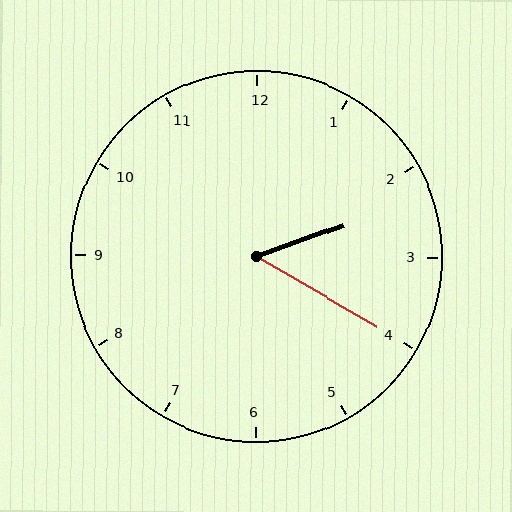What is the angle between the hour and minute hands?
Approximately 50 degrees.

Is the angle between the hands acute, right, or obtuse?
It is acute.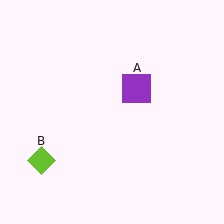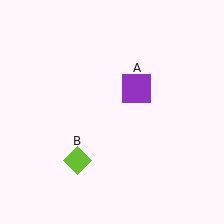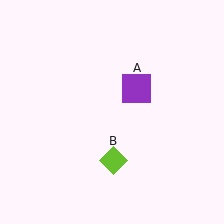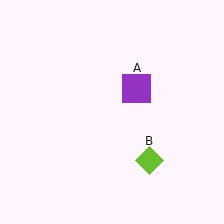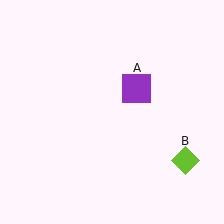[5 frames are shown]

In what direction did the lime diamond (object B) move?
The lime diamond (object B) moved right.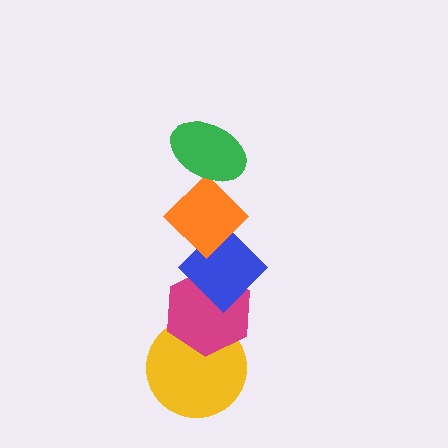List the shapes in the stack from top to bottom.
From top to bottom: the green ellipse, the orange diamond, the blue diamond, the magenta hexagon, the yellow circle.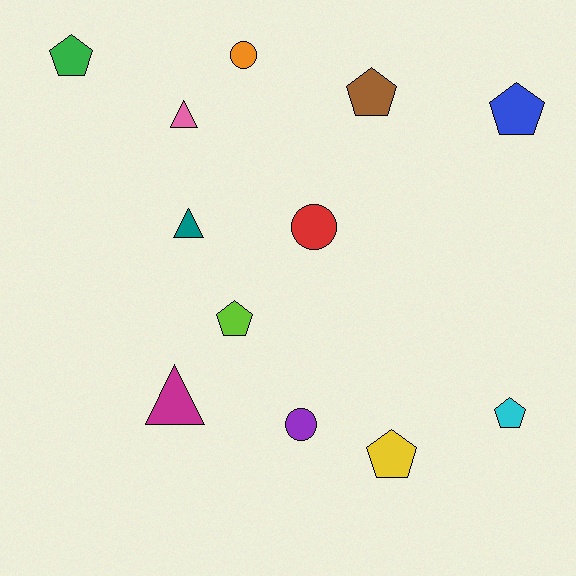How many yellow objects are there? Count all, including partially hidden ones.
There is 1 yellow object.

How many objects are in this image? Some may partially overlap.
There are 12 objects.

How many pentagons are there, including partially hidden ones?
There are 6 pentagons.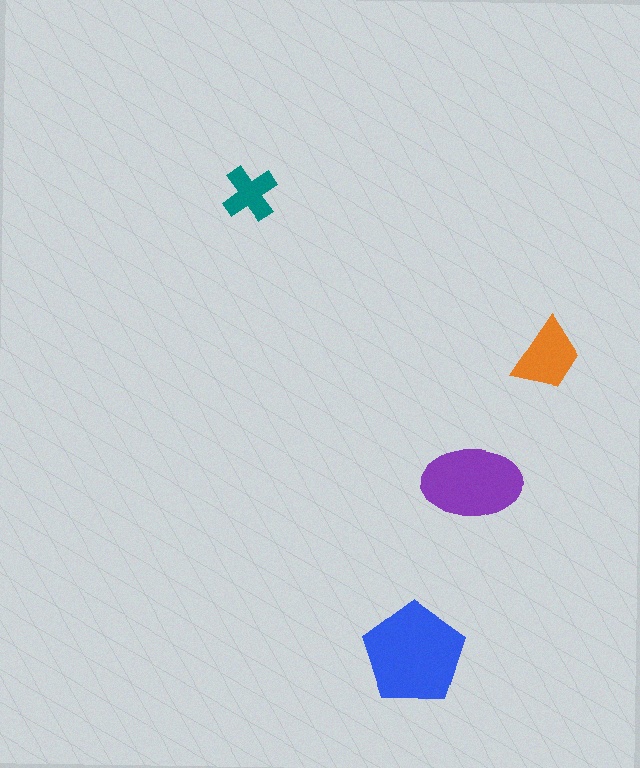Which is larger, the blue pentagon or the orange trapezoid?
The blue pentagon.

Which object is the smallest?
The teal cross.